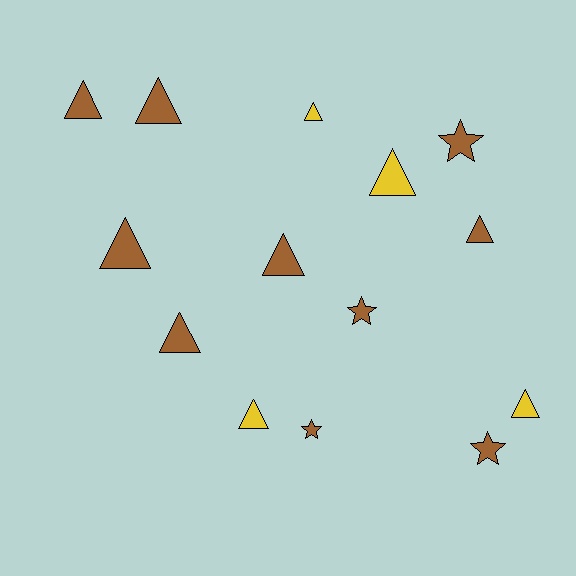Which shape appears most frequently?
Triangle, with 10 objects.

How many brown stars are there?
There are 4 brown stars.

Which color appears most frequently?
Brown, with 10 objects.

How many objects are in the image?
There are 14 objects.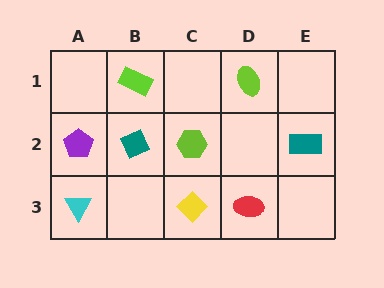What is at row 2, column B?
A teal diamond.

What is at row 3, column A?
A cyan triangle.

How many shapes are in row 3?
3 shapes.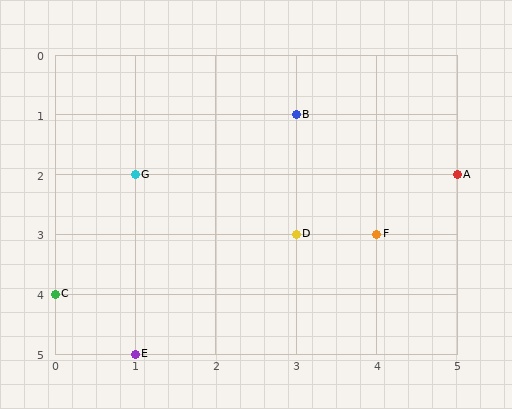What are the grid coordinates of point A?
Point A is at grid coordinates (5, 2).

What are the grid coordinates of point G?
Point G is at grid coordinates (1, 2).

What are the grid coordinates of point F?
Point F is at grid coordinates (4, 3).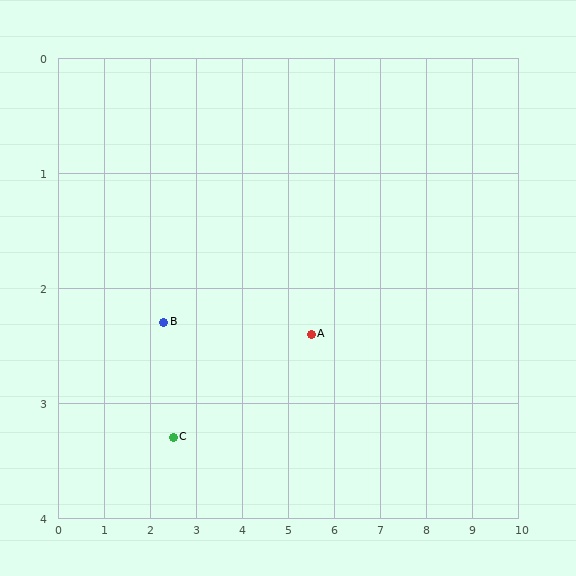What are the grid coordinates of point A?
Point A is at approximately (5.5, 2.4).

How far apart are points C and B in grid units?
Points C and B are about 1.0 grid units apart.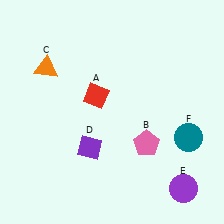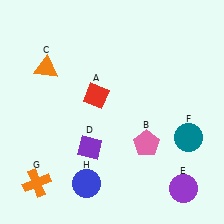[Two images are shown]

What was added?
An orange cross (G), a blue circle (H) were added in Image 2.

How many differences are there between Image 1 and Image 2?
There are 2 differences between the two images.